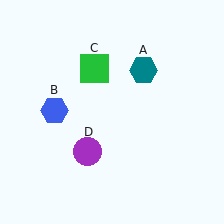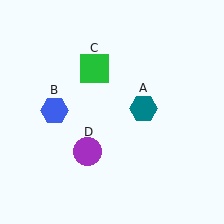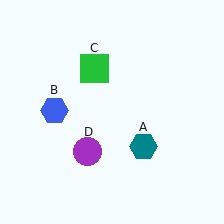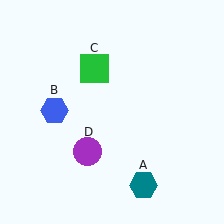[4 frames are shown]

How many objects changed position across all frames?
1 object changed position: teal hexagon (object A).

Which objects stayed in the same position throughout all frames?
Blue hexagon (object B) and green square (object C) and purple circle (object D) remained stationary.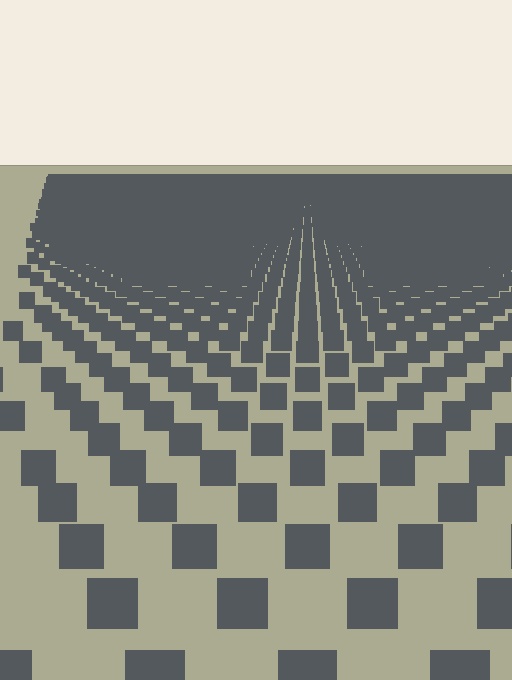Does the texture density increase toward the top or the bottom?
Density increases toward the top.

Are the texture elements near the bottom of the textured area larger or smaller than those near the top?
Larger. Near the bottom, elements are closer to the viewer and appear at a bigger on-screen size.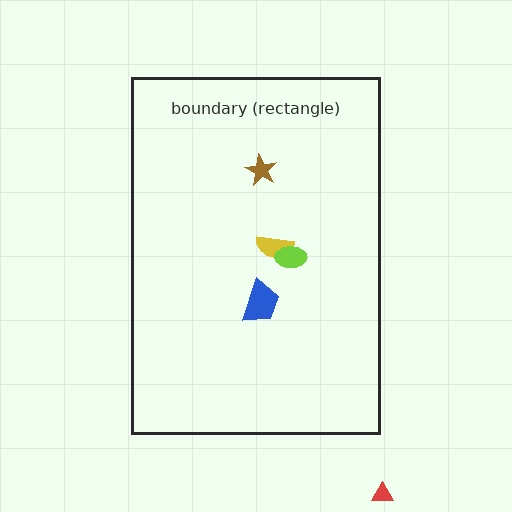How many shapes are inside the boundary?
4 inside, 1 outside.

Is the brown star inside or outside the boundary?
Inside.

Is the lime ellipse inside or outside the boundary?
Inside.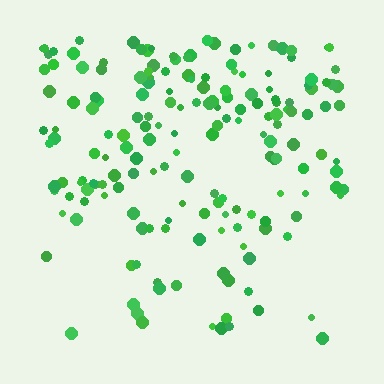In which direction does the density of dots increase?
From bottom to top, with the top side densest.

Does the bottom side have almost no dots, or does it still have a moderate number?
Still a moderate number, just noticeably fewer than the top.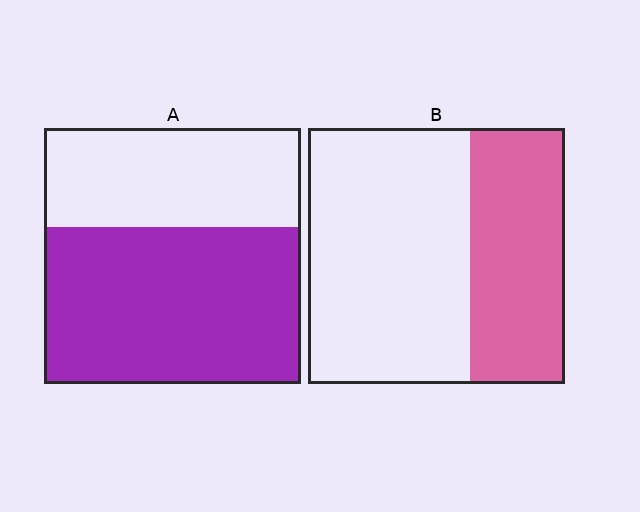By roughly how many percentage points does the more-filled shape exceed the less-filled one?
By roughly 25 percentage points (A over B).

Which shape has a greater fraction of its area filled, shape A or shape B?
Shape A.